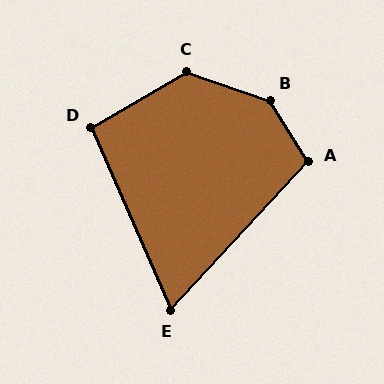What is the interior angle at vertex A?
Approximately 105 degrees (obtuse).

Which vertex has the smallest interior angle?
E, at approximately 67 degrees.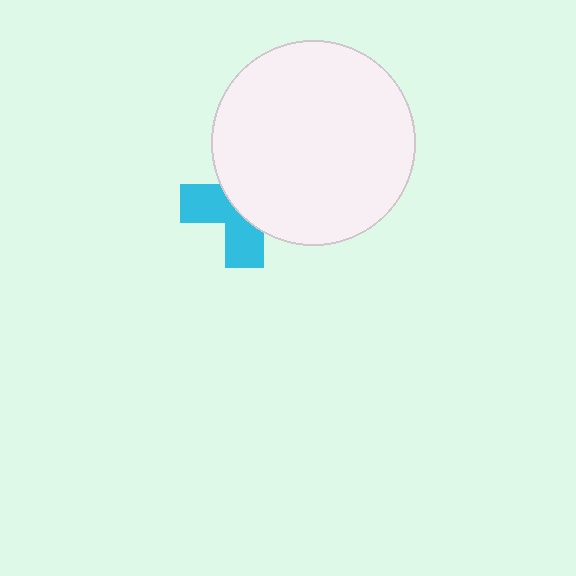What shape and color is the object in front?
The object in front is a white circle.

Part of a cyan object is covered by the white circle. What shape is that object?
It is a cross.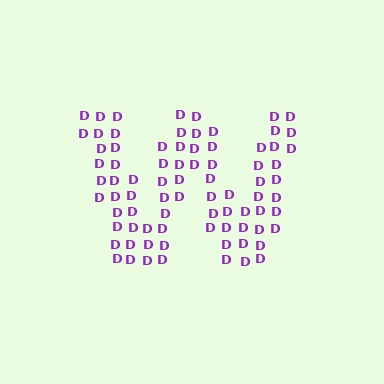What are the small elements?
The small elements are letter D's.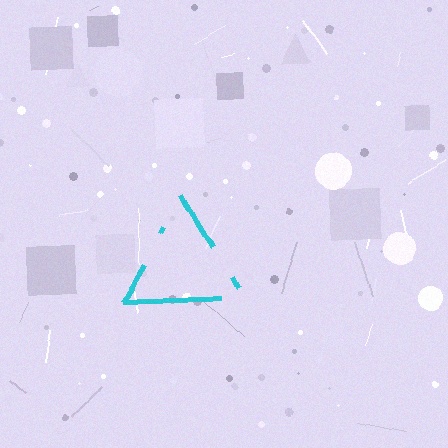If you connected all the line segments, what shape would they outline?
They would outline a triangle.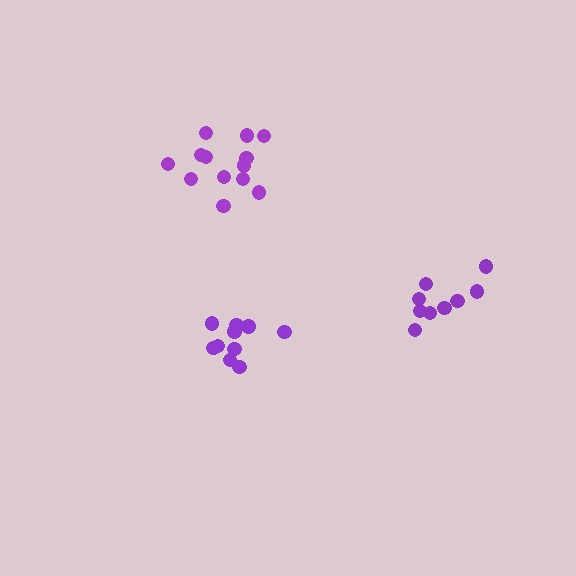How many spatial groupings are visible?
There are 3 spatial groupings.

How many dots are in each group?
Group 1: 10 dots, Group 2: 9 dots, Group 3: 13 dots (32 total).